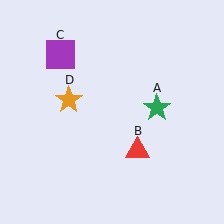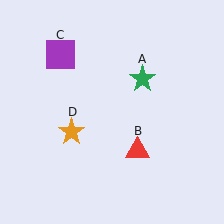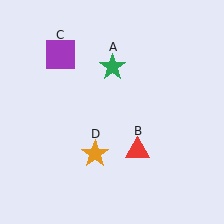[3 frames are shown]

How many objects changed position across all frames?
2 objects changed position: green star (object A), orange star (object D).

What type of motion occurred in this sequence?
The green star (object A), orange star (object D) rotated counterclockwise around the center of the scene.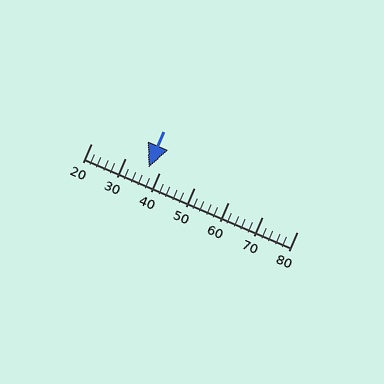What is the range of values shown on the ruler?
The ruler shows values from 20 to 80.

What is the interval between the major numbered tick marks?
The major tick marks are spaced 10 units apart.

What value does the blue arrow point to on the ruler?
The blue arrow points to approximately 37.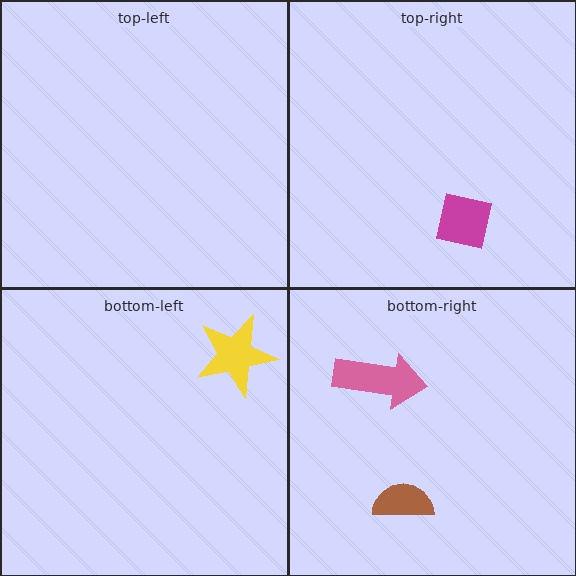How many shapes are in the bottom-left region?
1.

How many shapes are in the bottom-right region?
2.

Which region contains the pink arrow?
The bottom-right region.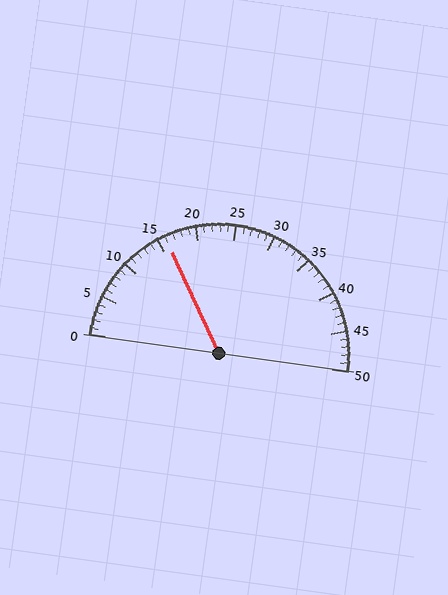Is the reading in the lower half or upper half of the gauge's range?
The reading is in the lower half of the range (0 to 50).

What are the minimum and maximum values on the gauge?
The gauge ranges from 0 to 50.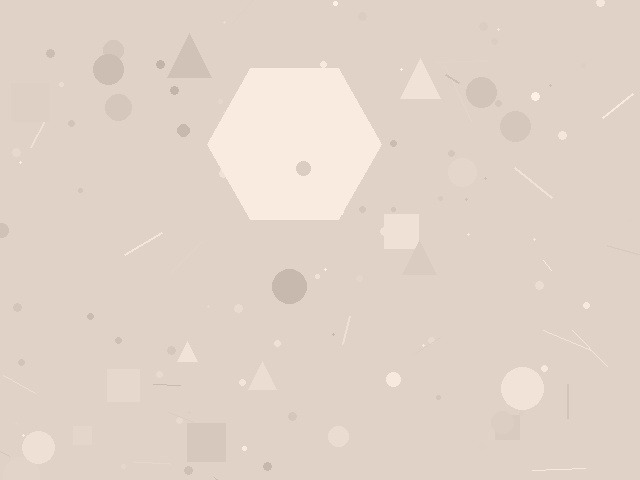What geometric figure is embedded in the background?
A hexagon is embedded in the background.